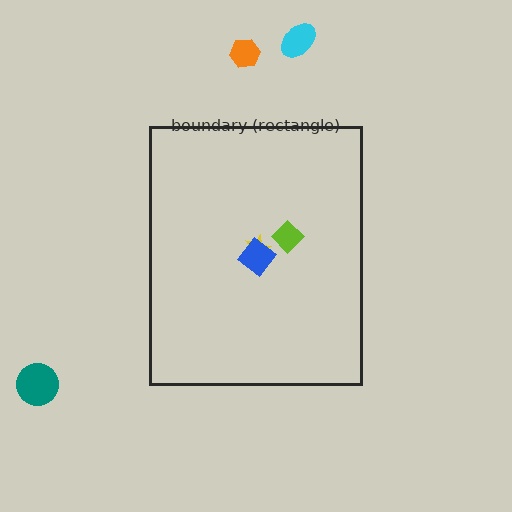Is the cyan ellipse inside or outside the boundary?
Outside.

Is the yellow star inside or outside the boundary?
Inside.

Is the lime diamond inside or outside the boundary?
Inside.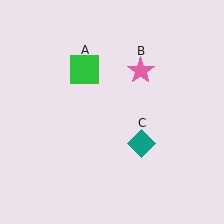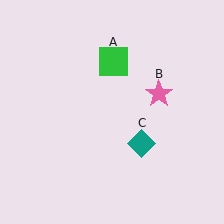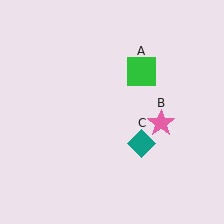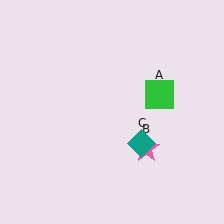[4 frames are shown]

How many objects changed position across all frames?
2 objects changed position: green square (object A), pink star (object B).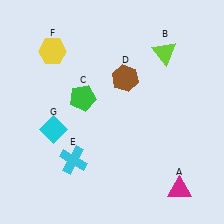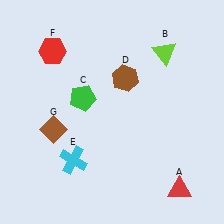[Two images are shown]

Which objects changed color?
A changed from magenta to red. F changed from yellow to red. G changed from cyan to brown.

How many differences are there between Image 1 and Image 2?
There are 3 differences between the two images.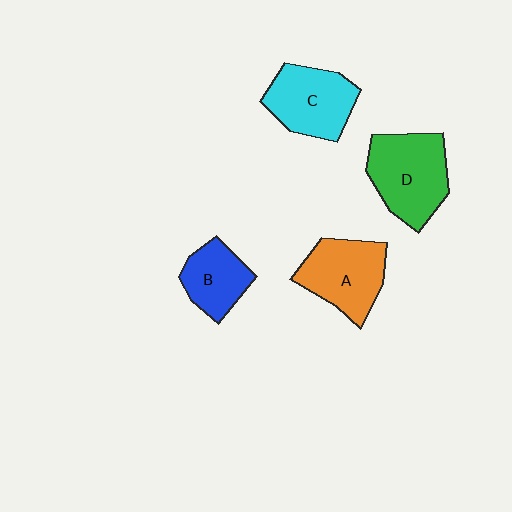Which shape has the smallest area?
Shape B (blue).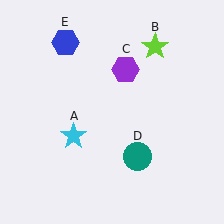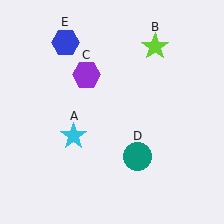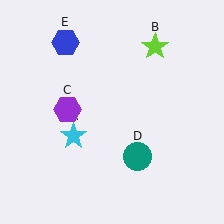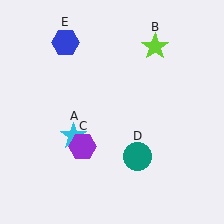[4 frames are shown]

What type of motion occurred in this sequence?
The purple hexagon (object C) rotated counterclockwise around the center of the scene.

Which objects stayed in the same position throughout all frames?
Cyan star (object A) and lime star (object B) and teal circle (object D) and blue hexagon (object E) remained stationary.